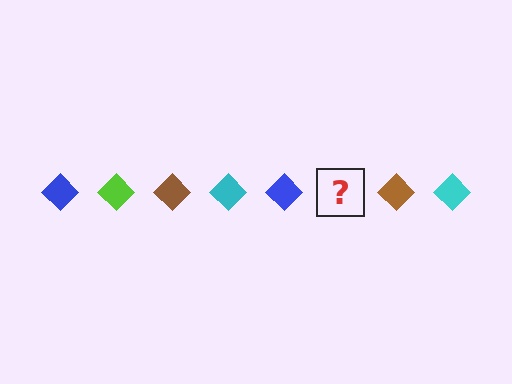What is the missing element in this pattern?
The missing element is a lime diamond.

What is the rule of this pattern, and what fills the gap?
The rule is that the pattern cycles through blue, lime, brown, cyan diamonds. The gap should be filled with a lime diamond.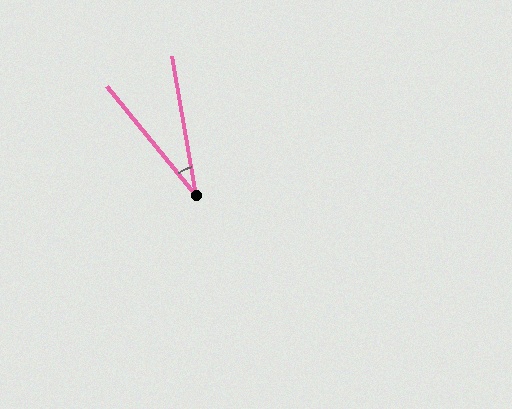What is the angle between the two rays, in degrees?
Approximately 29 degrees.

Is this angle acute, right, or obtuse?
It is acute.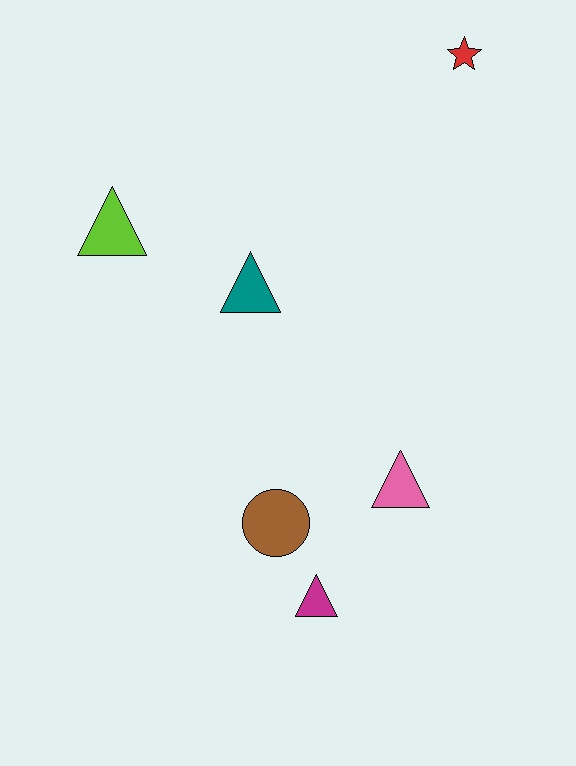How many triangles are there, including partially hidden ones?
There are 4 triangles.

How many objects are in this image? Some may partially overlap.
There are 6 objects.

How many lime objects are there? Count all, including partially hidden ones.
There is 1 lime object.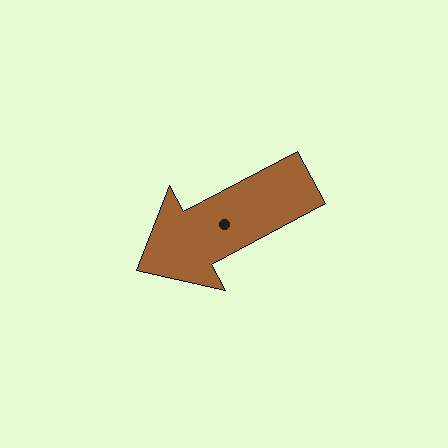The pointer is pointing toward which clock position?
Roughly 8 o'clock.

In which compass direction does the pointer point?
Southwest.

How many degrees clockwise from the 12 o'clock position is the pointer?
Approximately 242 degrees.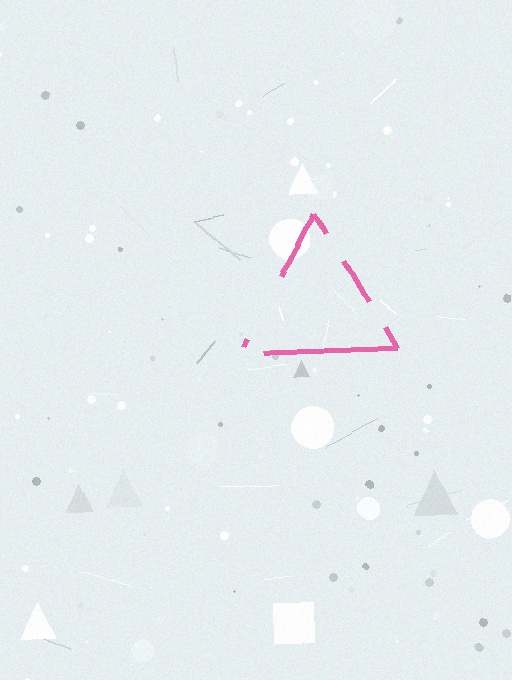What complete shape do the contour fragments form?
The contour fragments form a triangle.